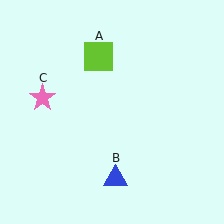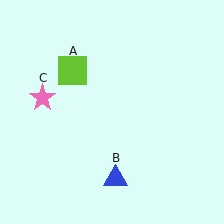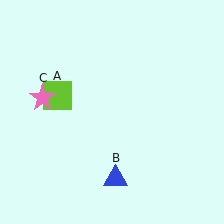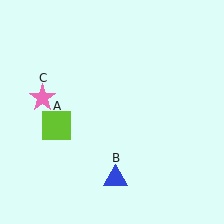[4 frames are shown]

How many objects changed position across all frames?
1 object changed position: lime square (object A).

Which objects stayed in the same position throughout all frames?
Blue triangle (object B) and pink star (object C) remained stationary.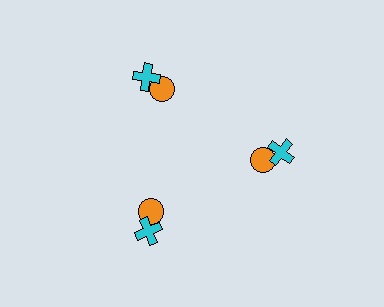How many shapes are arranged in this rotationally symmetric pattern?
There are 6 shapes, arranged in 3 groups of 2.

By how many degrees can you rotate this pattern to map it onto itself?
The pattern maps onto itself every 120 degrees of rotation.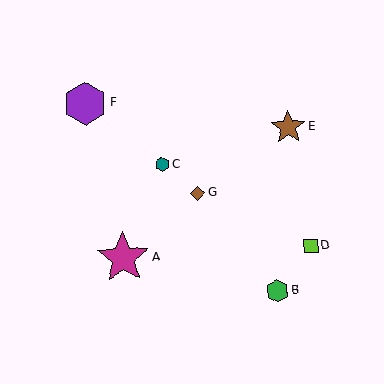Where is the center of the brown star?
The center of the brown star is at (288, 127).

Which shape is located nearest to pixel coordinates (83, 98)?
The purple hexagon (labeled F) at (85, 104) is nearest to that location.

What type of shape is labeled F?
Shape F is a purple hexagon.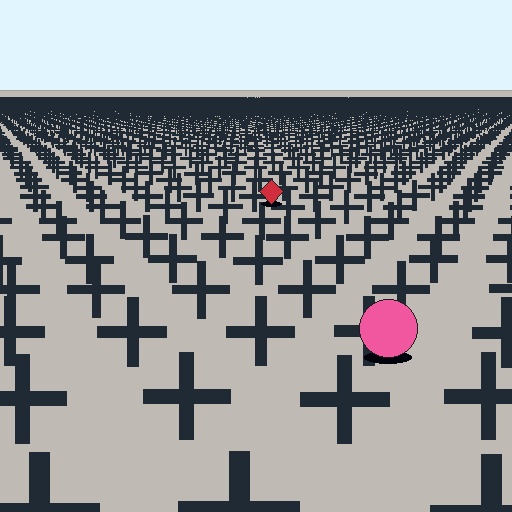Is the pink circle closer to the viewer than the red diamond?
Yes. The pink circle is closer — you can tell from the texture gradient: the ground texture is coarser near it.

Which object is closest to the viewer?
The pink circle is closest. The texture marks near it are larger and more spread out.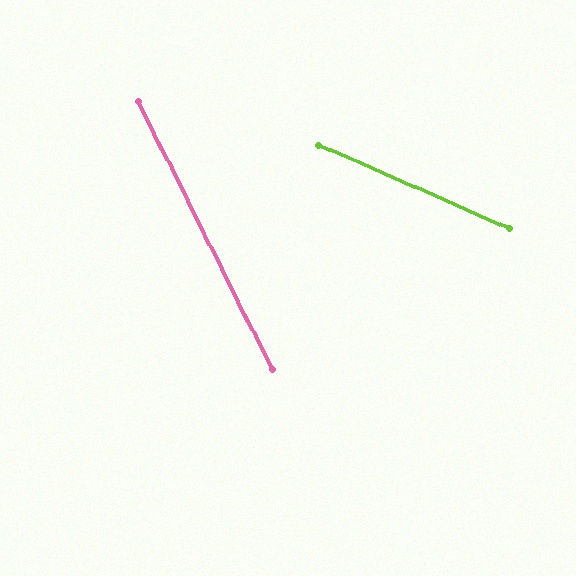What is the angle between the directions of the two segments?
Approximately 40 degrees.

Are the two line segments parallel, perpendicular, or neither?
Neither parallel nor perpendicular — they differ by about 40°.